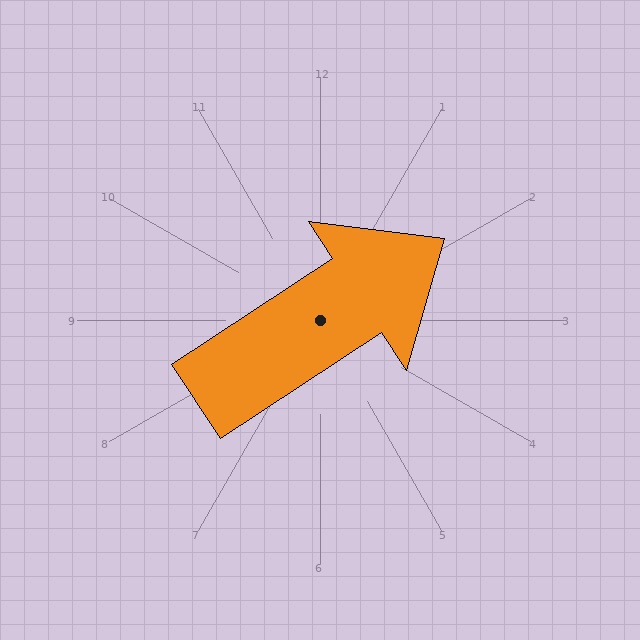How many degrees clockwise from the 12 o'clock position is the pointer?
Approximately 57 degrees.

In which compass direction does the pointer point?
Northeast.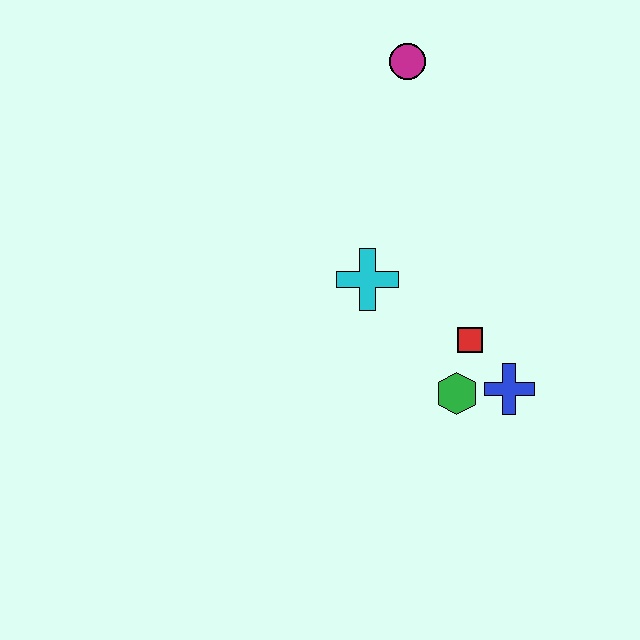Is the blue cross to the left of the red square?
No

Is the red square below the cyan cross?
Yes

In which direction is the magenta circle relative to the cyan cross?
The magenta circle is above the cyan cross.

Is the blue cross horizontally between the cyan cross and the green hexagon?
No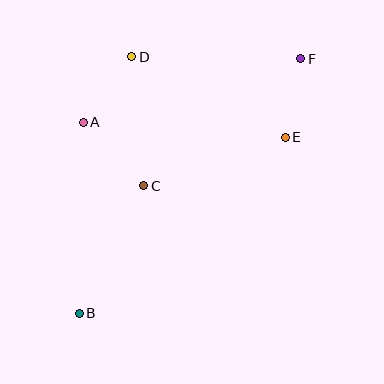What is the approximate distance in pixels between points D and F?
The distance between D and F is approximately 169 pixels.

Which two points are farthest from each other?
Points B and F are farthest from each other.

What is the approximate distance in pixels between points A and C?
The distance between A and C is approximately 87 pixels.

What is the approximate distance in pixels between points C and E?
The distance between C and E is approximately 150 pixels.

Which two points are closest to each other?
Points E and F are closest to each other.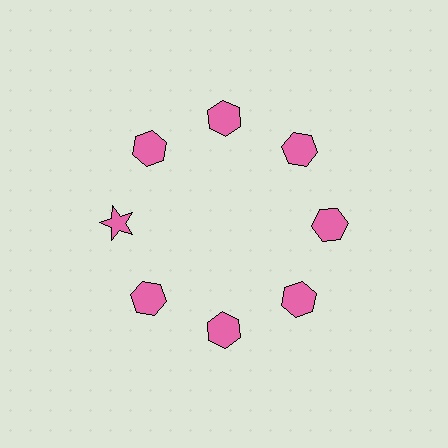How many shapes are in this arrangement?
There are 8 shapes arranged in a ring pattern.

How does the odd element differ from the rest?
It has a different shape: star instead of hexagon.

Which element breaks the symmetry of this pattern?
The pink star at roughly the 9 o'clock position breaks the symmetry. All other shapes are pink hexagons.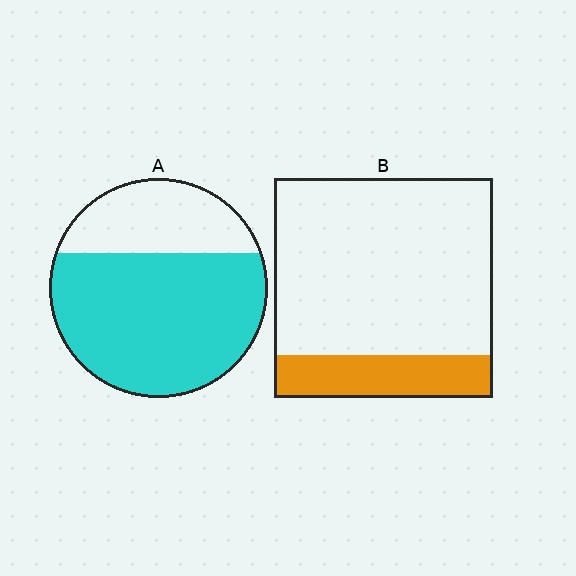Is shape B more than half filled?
No.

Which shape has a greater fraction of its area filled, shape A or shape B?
Shape A.